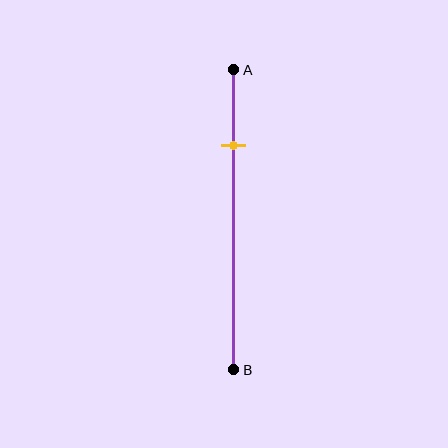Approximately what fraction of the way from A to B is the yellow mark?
The yellow mark is approximately 25% of the way from A to B.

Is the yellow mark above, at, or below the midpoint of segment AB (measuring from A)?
The yellow mark is above the midpoint of segment AB.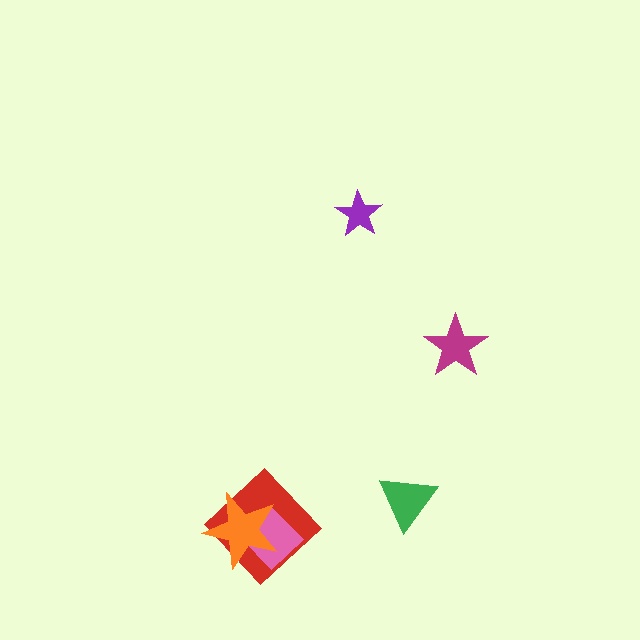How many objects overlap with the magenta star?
0 objects overlap with the magenta star.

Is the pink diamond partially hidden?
Yes, it is partially covered by another shape.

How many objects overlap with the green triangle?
0 objects overlap with the green triangle.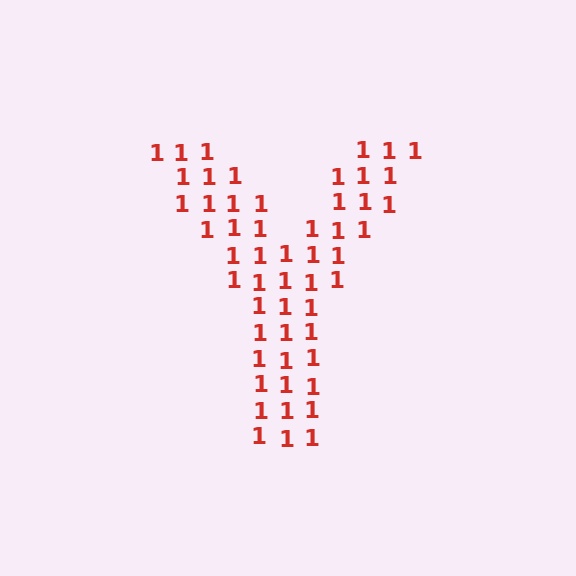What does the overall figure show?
The overall figure shows the letter Y.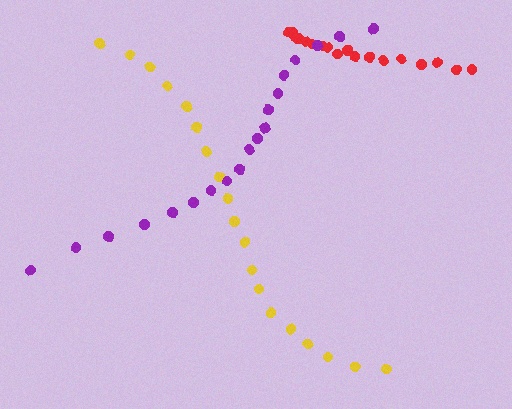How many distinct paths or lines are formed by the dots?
There are 3 distinct paths.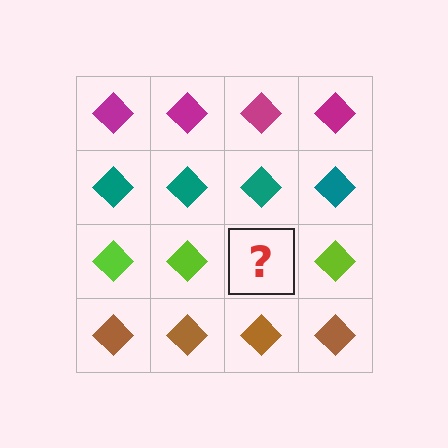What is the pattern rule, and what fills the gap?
The rule is that each row has a consistent color. The gap should be filled with a lime diamond.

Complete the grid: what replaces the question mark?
The question mark should be replaced with a lime diamond.